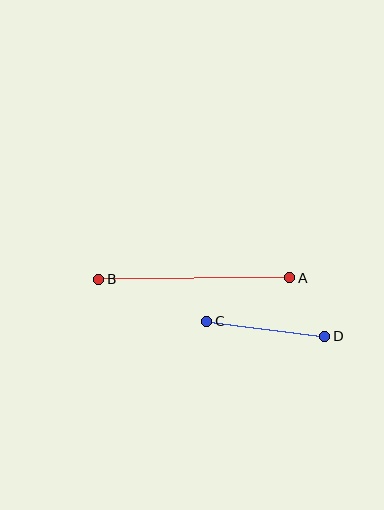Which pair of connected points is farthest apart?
Points A and B are farthest apart.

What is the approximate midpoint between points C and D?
The midpoint is at approximately (266, 329) pixels.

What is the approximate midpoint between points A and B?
The midpoint is at approximately (194, 278) pixels.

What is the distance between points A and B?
The distance is approximately 191 pixels.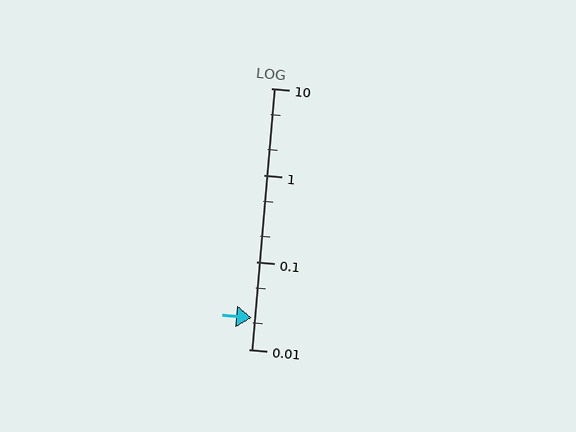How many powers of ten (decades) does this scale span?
The scale spans 3 decades, from 0.01 to 10.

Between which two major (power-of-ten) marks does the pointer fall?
The pointer is between 0.01 and 0.1.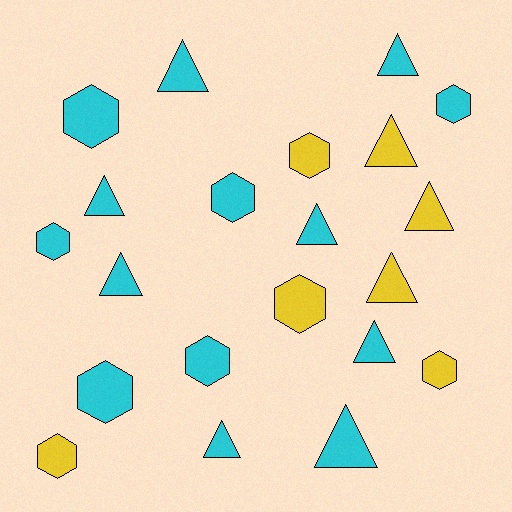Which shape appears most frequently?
Triangle, with 11 objects.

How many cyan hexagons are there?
There are 6 cyan hexagons.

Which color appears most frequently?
Cyan, with 14 objects.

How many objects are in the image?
There are 21 objects.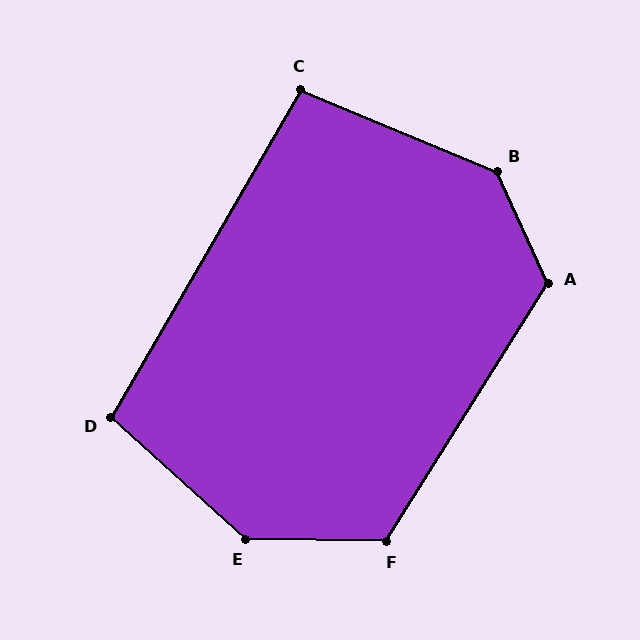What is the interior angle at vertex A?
Approximately 123 degrees (obtuse).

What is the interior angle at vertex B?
Approximately 137 degrees (obtuse).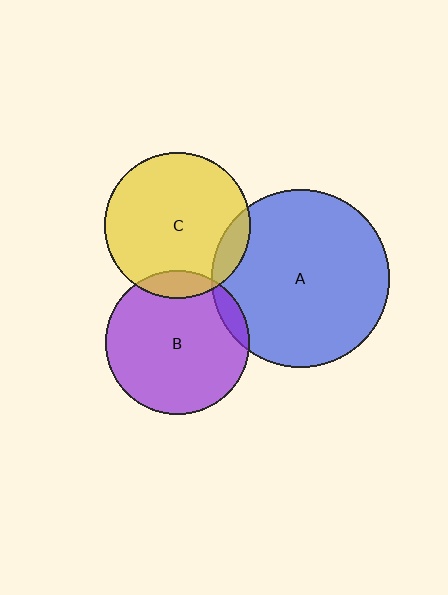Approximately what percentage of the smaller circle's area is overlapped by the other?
Approximately 10%.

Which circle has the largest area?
Circle A (blue).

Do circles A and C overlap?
Yes.